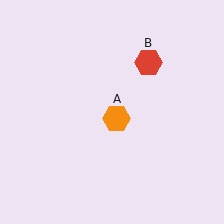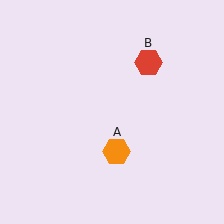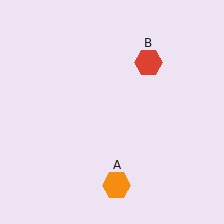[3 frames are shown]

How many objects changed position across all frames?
1 object changed position: orange hexagon (object A).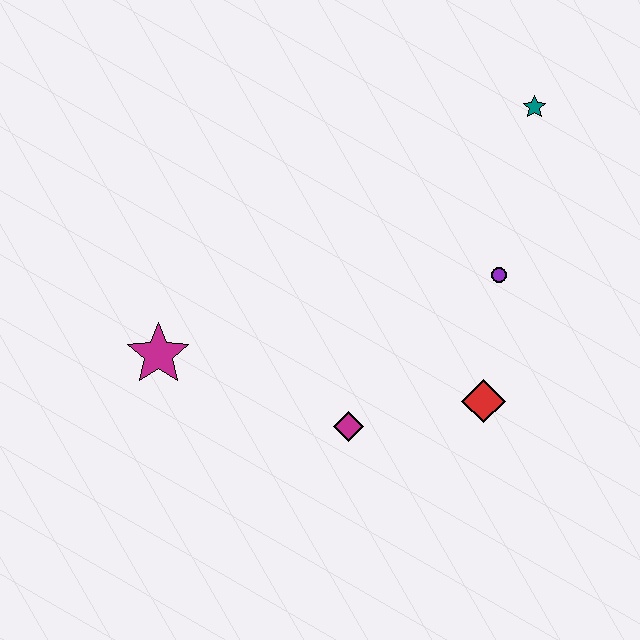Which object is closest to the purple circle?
The red diamond is closest to the purple circle.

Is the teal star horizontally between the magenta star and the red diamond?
No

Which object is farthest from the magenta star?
The teal star is farthest from the magenta star.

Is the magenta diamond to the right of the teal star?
No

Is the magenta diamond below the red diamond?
Yes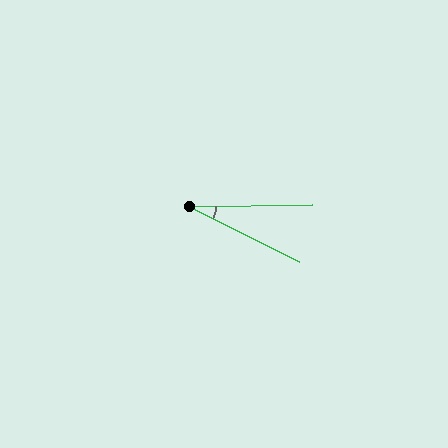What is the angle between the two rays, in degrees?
Approximately 28 degrees.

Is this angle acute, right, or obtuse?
It is acute.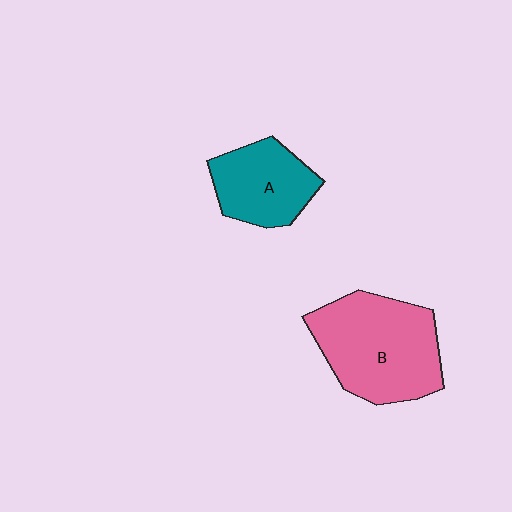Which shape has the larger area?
Shape B (pink).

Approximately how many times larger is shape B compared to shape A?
Approximately 1.6 times.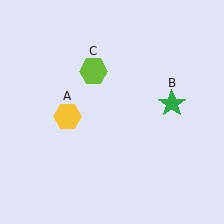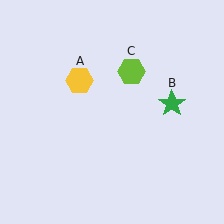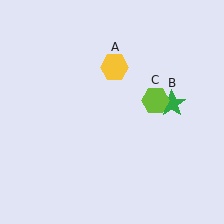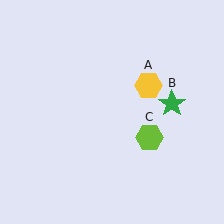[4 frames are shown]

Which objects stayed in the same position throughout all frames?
Green star (object B) remained stationary.